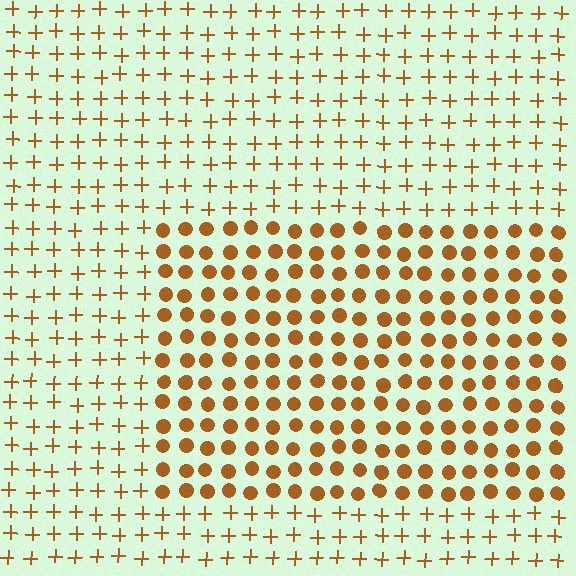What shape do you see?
I see a rectangle.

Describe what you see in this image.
The image is filled with small brown elements arranged in a uniform grid. A rectangle-shaped region contains circles, while the surrounding area contains plus signs. The boundary is defined purely by the change in element shape.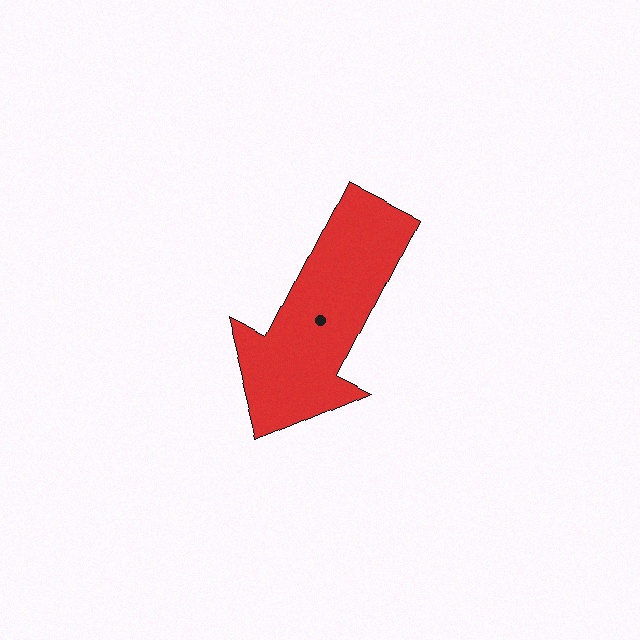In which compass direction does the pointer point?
Southwest.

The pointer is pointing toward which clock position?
Roughly 7 o'clock.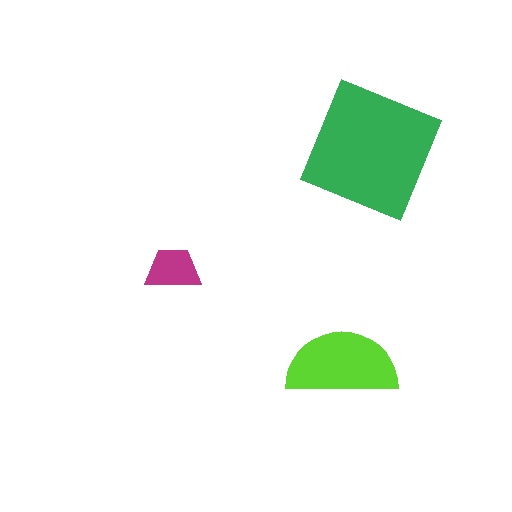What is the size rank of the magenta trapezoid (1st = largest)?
3rd.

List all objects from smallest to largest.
The magenta trapezoid, the lime semicircle, the green square.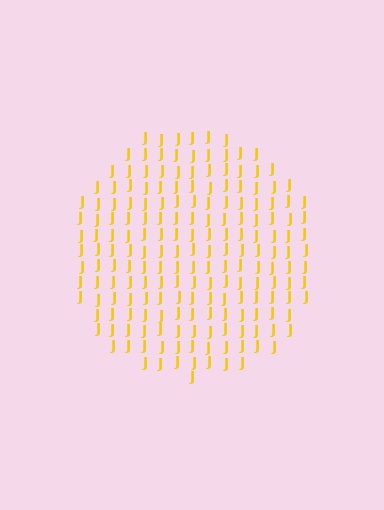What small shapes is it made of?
It is made of small letter J's.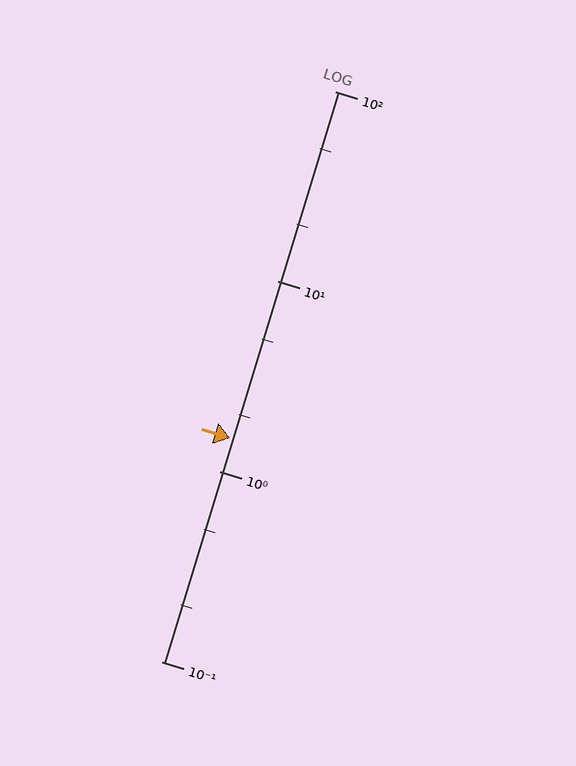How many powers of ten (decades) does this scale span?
The scale spans 3 decades, from 0.1 to 100.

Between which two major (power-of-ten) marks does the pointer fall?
The pointer is between 1 and 10.